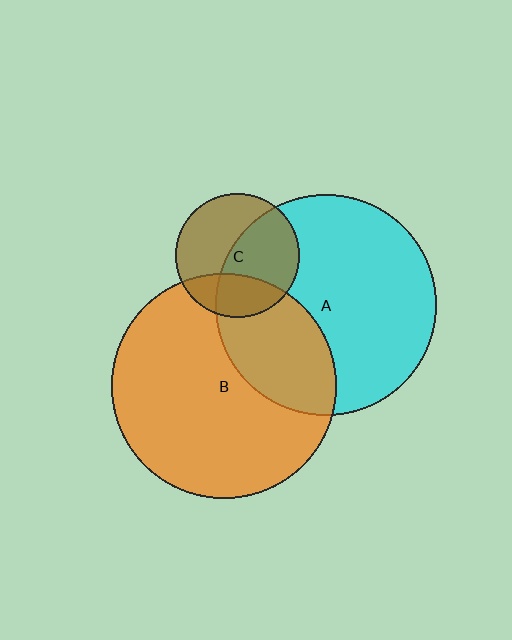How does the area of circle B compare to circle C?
Approximately 3.3 times.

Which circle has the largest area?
Circle B (orange).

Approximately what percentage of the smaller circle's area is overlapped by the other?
Approximately 55%.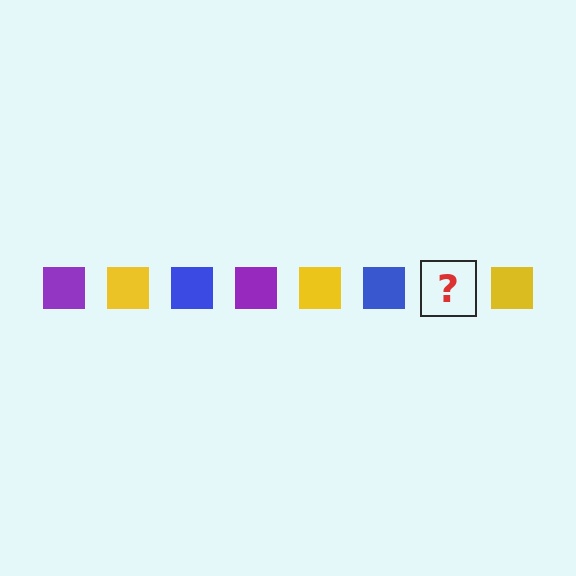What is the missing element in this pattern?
The missing element is a purple square.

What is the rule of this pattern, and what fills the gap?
The rule is that the pattern cycles through purple, yellow, blue squares. The gap should be filled with a purple square.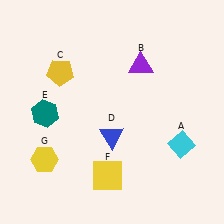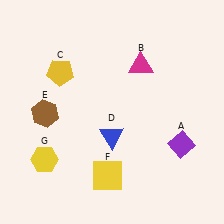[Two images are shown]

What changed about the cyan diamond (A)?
In Image 1, A is cyan. In Image 2, it changed to purple.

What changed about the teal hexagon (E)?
In Image 1, E is teal. In Image 2, it changed to brown.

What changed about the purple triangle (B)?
In Image 1, B is purple. In Image 2, it changed to magenta.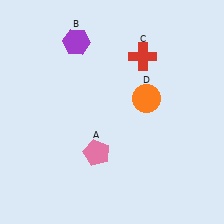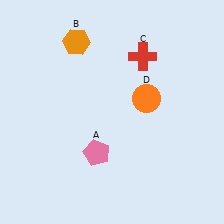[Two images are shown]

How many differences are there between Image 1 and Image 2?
There is 1 difference between the two images.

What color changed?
The hexagon (B) changed from purple in Image 1 to orange in Image 2.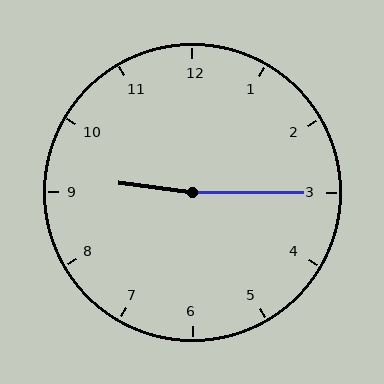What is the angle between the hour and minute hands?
Approximately 172 degrees.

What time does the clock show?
9:15.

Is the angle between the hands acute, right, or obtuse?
It is obtuse.